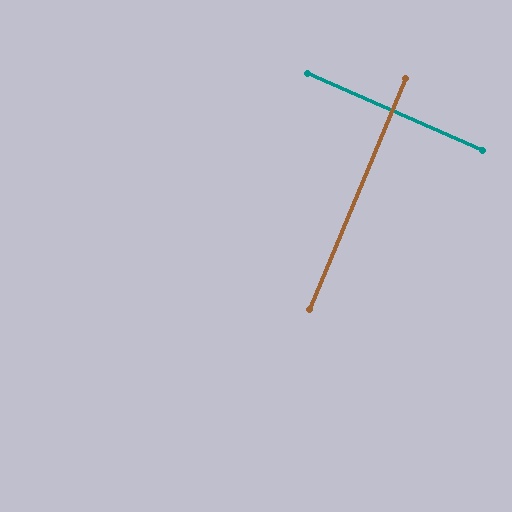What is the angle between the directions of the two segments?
Approximately 89 degrees.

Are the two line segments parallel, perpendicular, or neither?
Perpendicular — they meet at approximately 89°.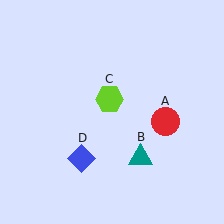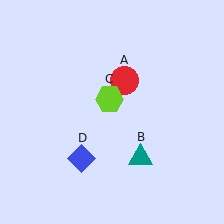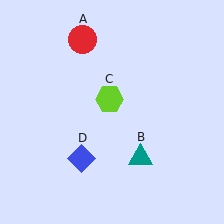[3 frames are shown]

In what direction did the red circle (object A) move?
The red circle (object A) moved up and to the left.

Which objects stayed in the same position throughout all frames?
Teal triangle (object B) and lime hexagon (object C) and blue diamond (object D) remained stationary.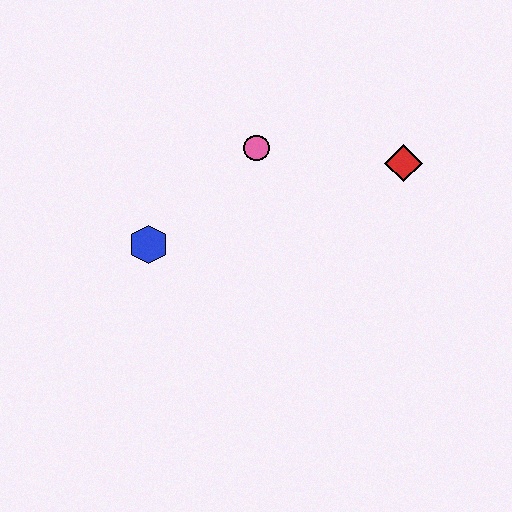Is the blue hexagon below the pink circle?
Yes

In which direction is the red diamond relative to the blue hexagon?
The red diamond is to the right of the blue hexagon.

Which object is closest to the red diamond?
The pink circle is closest to the red diamond.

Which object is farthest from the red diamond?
The blue hexagon is farthest from the red diamond.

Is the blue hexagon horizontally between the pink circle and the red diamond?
No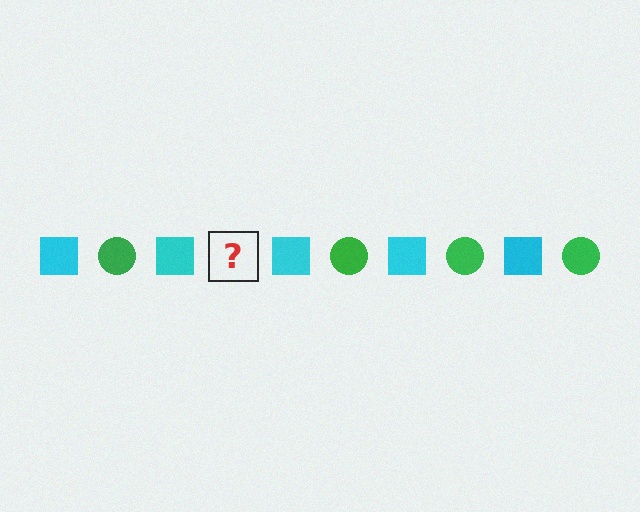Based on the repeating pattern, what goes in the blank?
The blank should be a green circle.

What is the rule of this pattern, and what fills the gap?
The rule is that the pattern alternates between cyan square and green circle. The gap should be filled with a green circle.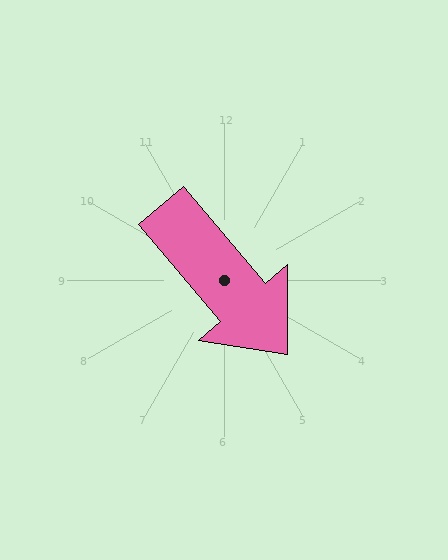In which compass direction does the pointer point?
Southeast.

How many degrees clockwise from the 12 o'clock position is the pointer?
Approximately 140 degrees.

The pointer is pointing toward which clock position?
Roughly 5 o'clock.